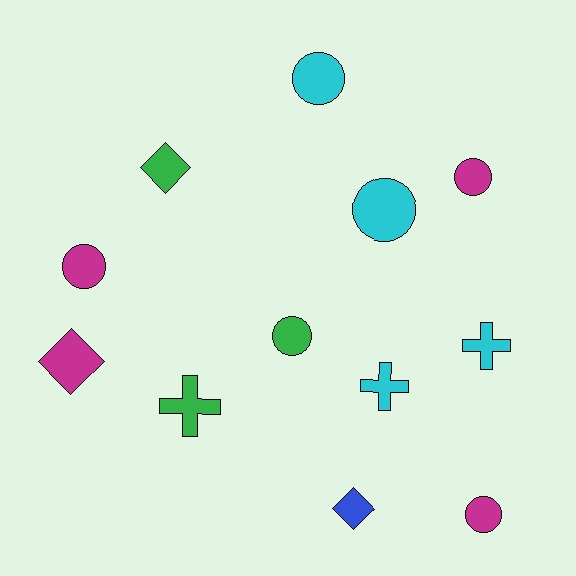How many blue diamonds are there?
There is 1 blue diamond.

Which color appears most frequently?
Cyan, with 4 objects.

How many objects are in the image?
There are 12 objects.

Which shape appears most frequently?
Circle, with 6 objects.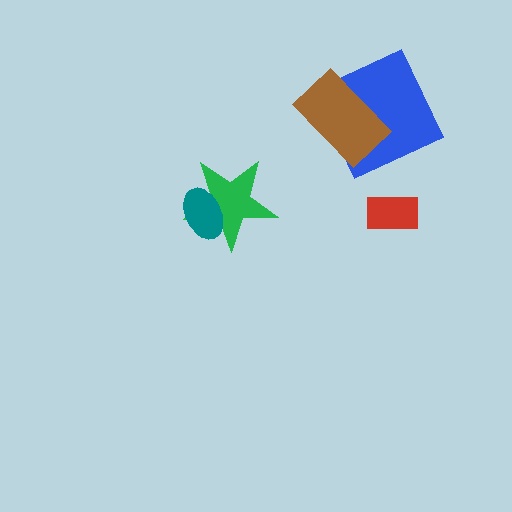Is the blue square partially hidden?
Yes, it is partially covered by another shape.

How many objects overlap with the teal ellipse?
1 object overlaps with the teal ellipse.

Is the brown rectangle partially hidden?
No, no other shape covers it.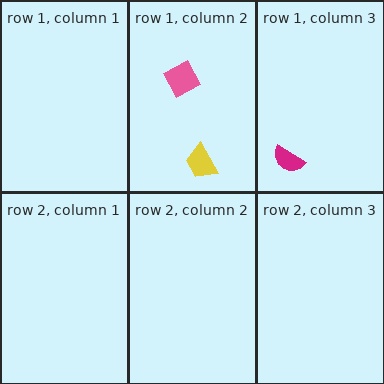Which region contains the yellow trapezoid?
The row 1, column 2 region.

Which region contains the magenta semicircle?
The row 1, column 3 region.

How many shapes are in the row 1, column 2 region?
2.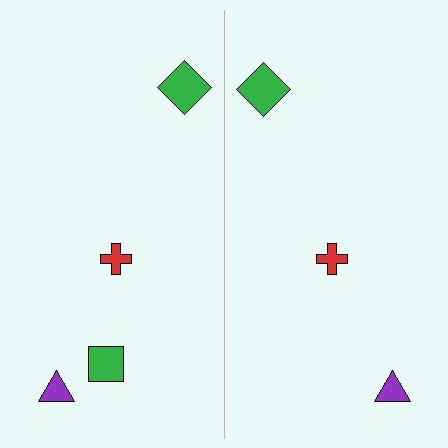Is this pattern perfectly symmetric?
No, the pattern is not perfectly symmetric. A green square is missing from the right side.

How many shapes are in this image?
There are 7 shapes in this image.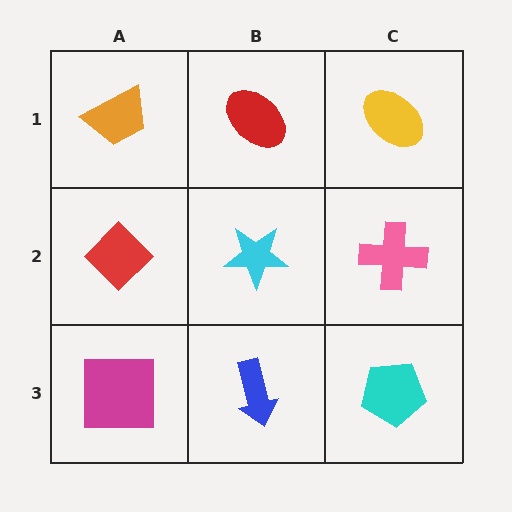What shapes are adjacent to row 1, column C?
A pink cross (row 2, column C), a red ellipse (row 1, column B).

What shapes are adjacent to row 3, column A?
A red diamond (row 2, column A), a blue arrow (row 3, column B).